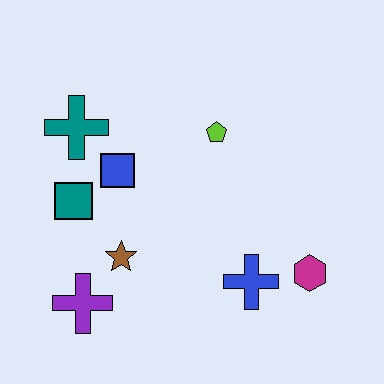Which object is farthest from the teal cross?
The magenta hexagon is farthest from the teal cross.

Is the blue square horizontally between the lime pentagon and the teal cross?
Yes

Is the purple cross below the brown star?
Yes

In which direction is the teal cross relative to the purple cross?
The teal cross is above the purple cross.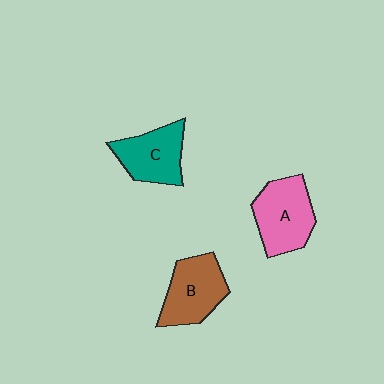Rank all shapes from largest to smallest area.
From largest to smallest: A (pink), B (brown), C (teal).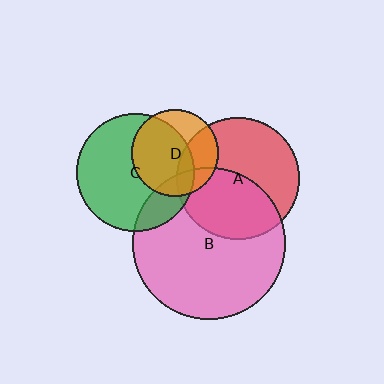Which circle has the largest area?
Circle B (pink).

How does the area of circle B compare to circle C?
Approximately 1.7 times.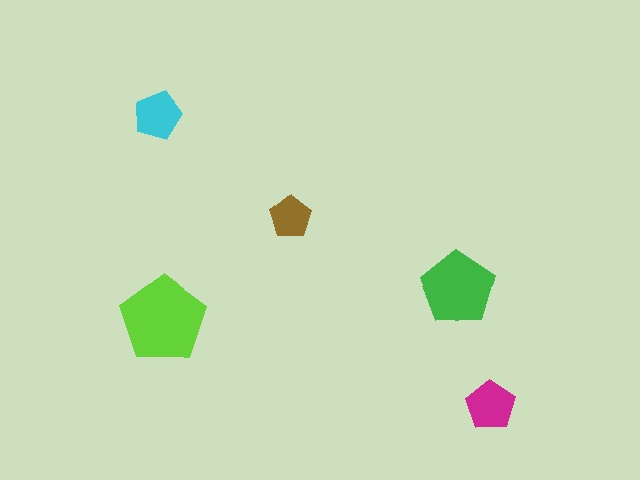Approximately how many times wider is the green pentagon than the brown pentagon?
About 2 times wider.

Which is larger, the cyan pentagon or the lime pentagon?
The lime one.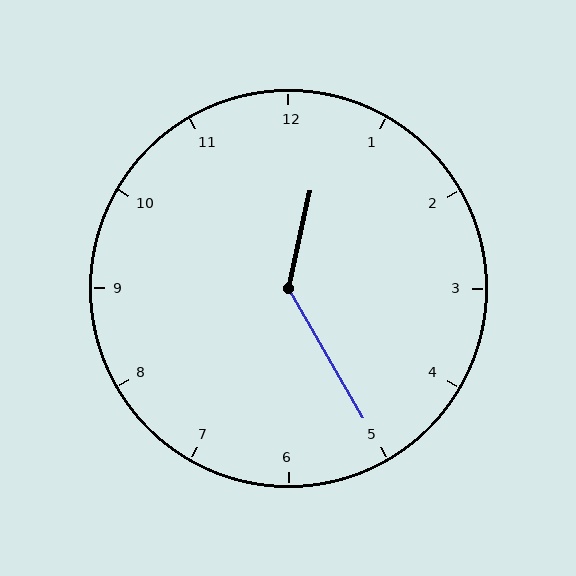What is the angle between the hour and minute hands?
Approximately 138 degrees.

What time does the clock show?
12:25.